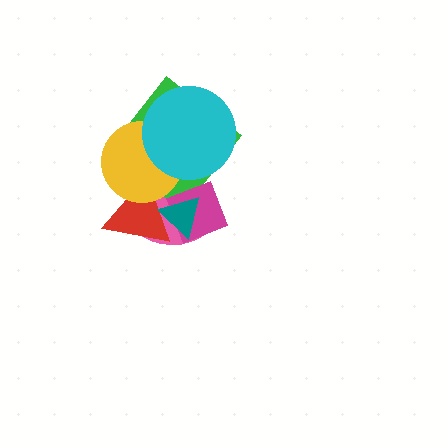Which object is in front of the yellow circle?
The cyan circle is in front of the yellow circle.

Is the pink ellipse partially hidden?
Yes, it is partially covered by another shape.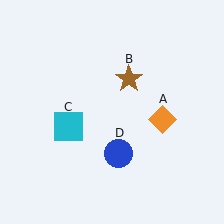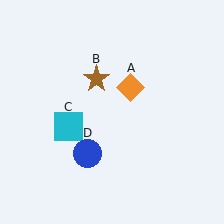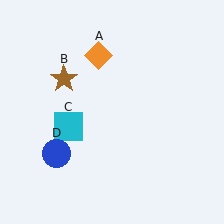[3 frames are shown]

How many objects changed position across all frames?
3 objects changed position: orange diamond (object A), brown star (object B), blue circle (object D).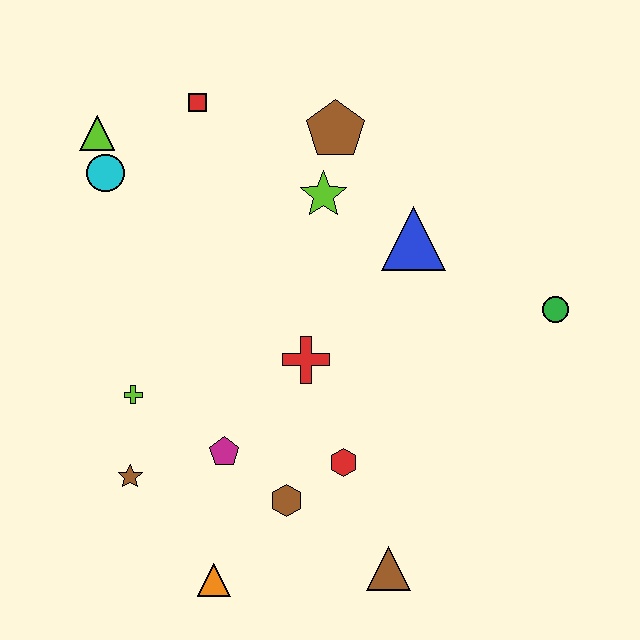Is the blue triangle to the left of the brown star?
No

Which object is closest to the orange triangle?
The brown hexagon is closest to the orange triangle.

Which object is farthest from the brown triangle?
The lime triangle is farthest from the brown triangle.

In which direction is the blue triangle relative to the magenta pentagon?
The blue triangle is above the magenta pentagon.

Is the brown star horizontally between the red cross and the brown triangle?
No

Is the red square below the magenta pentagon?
No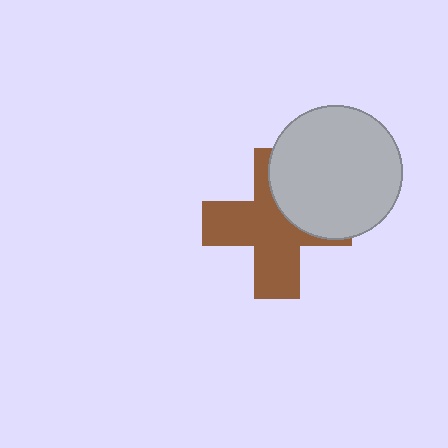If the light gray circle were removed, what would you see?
You would see the complete brown cross.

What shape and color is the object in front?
The object in front is a light gray circle.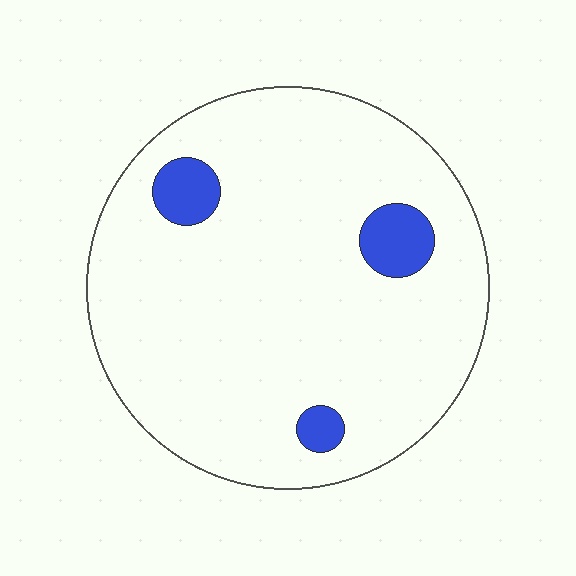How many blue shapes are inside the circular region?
3.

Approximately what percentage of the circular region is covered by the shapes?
Approximately 10%.